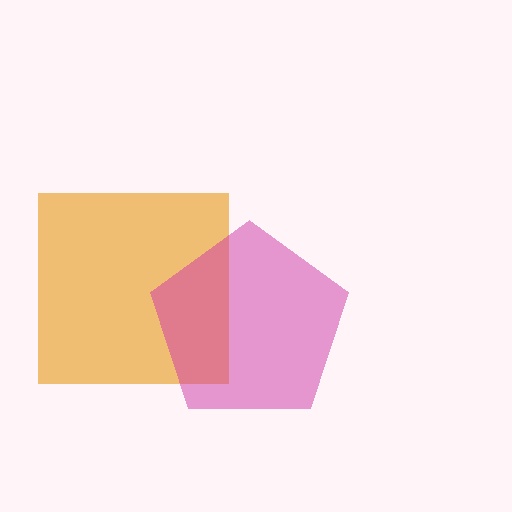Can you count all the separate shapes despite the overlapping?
Yes, there are 2 separate shapes.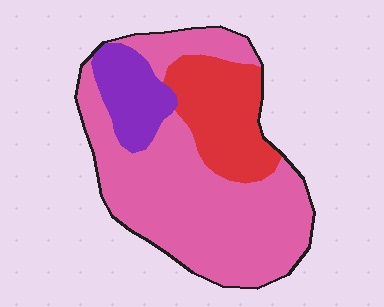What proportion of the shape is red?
Red takes up about one fifth (1/5) of the shape.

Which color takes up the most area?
Pink, at roughly 65%.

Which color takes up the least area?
Purple, at roughly 15%.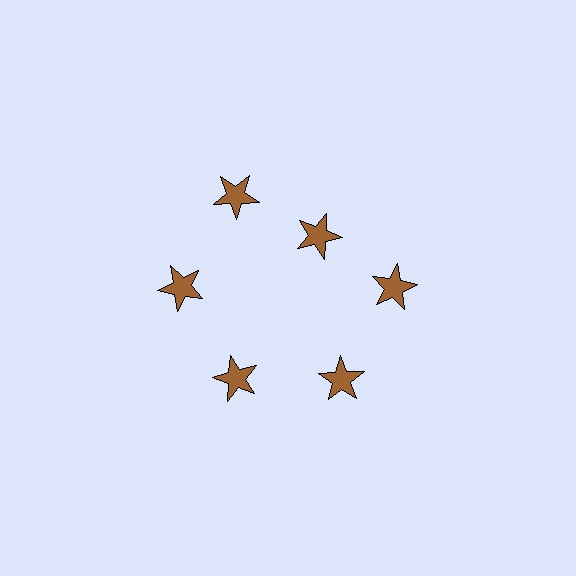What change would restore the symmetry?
The symmetry would be restored by moving it outward, back onto the ring so that all 6 stars sit at equal angles and equal distance from the center.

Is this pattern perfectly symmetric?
No. The 6 brown stars are arranged in a ring, but one element near the 1 o'clock position is pulled inward toward the center, breaking the 6-fold rotational symmetry.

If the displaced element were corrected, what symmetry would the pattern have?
It would have 6-fold rotational symmetry — the pattern would map onto itself every 60 degrees.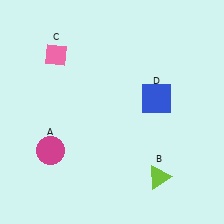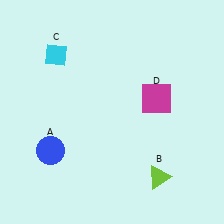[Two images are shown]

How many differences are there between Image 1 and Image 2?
There are 3 differences between the two images.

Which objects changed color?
A changed from magenta to blue. C changed from pink to cyan. D changed from blue to magenta.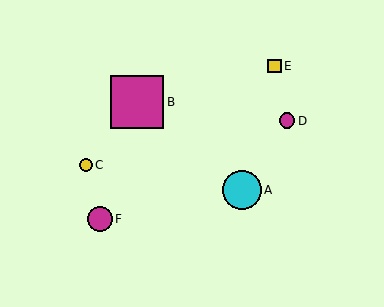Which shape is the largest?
The magenta square (labeled B) is the largest.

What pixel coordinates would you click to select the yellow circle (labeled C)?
Click at (86, 165) to select the yellow circle C.